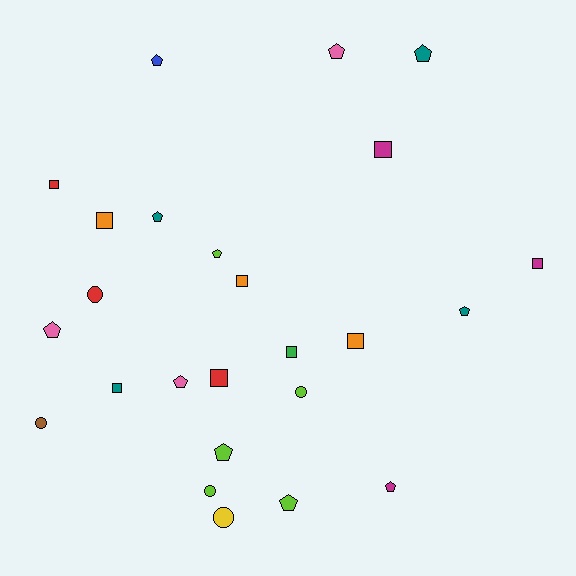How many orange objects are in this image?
There are 3 orange objects.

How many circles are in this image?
There are 5 circles.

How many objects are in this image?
There are 25 objects.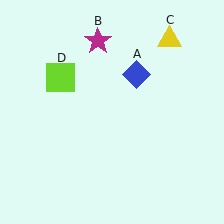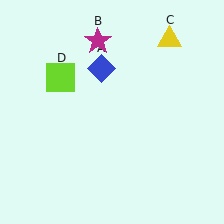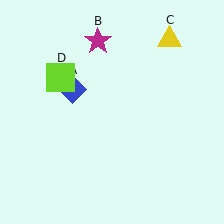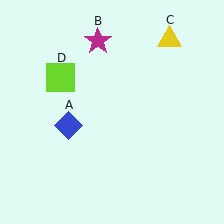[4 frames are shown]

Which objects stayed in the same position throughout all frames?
Magenta star (object B) and yellow triangle (object C) and lime square (object D) remained stationary.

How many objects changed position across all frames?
1 object changed position: blue diamond (object A).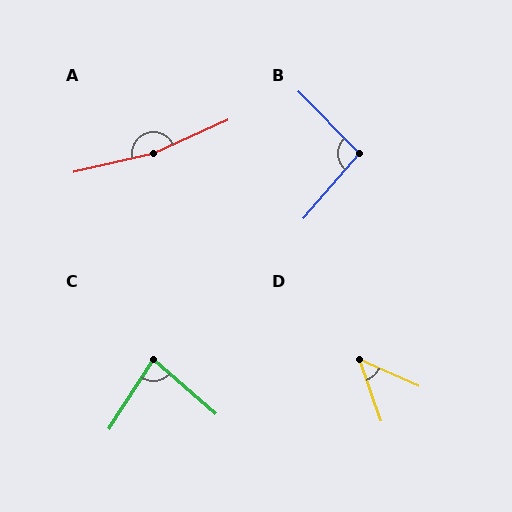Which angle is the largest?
A, at approximately 169 degrees.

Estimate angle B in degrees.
Approximately 95 degrees.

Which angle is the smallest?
D, at approximately 47 degrees.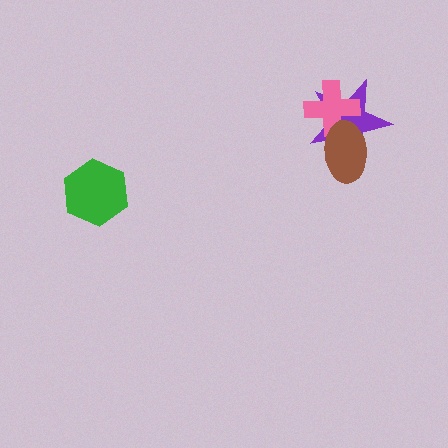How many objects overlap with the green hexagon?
0 objects overlap with the green hexagon.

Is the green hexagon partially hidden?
No, no other shape covers it.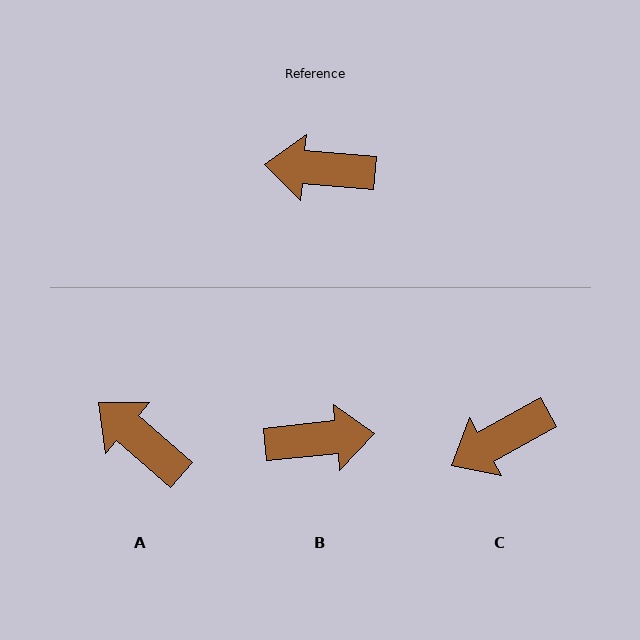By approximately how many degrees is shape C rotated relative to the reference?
Approximately 33 degrees counter-clockwise.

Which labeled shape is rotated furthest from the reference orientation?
B, about 169 degrees away.